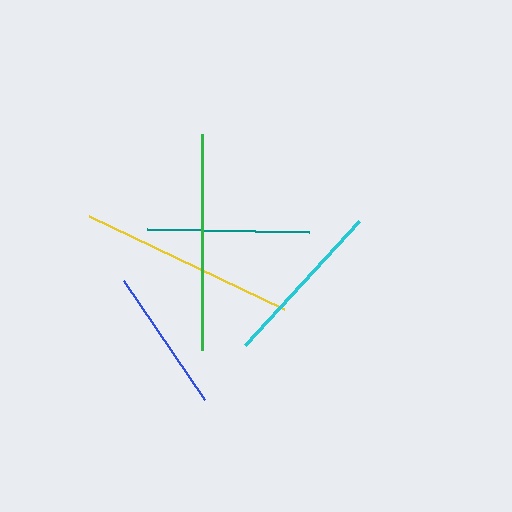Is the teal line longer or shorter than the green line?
The green line is longer than the teal line.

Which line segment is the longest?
The yellow line is the longest at approximately 216 pixels.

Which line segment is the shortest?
The blue line is the shortest at approximately 144 pixels.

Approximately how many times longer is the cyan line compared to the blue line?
The cyan line is approximately 1.2 times the length of the blue line.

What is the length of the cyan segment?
The cyan segment is approximately 168 pixels long.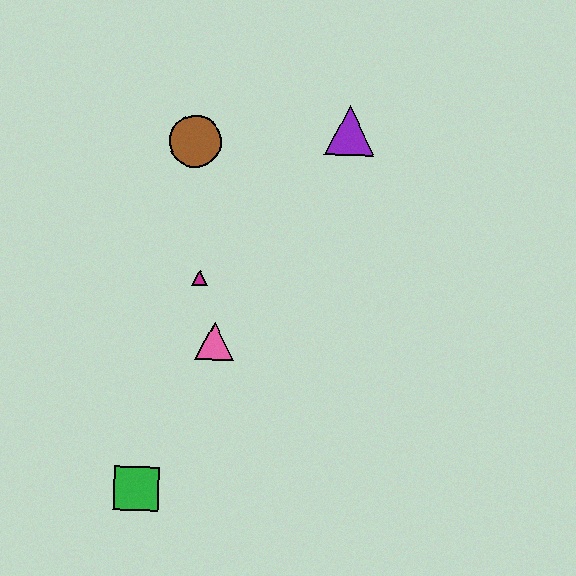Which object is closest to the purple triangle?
The brown circle is closest to the purple triangle.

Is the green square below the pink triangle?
Yes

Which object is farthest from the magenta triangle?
The green square is farthest from the magenta triangle.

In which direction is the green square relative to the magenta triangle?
The green square is below the magenta triangle.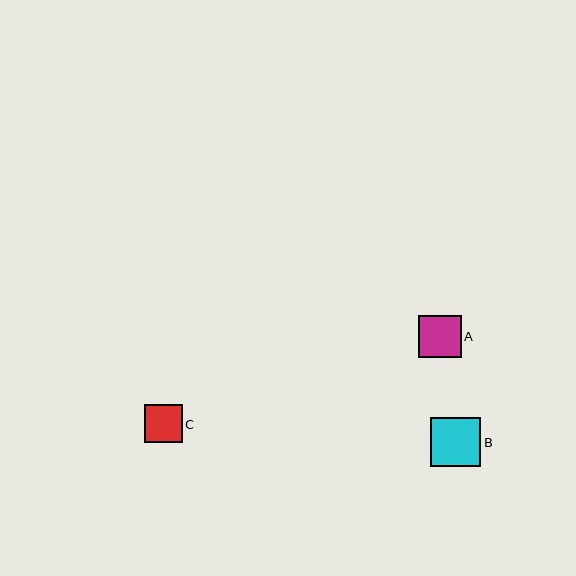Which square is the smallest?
Square C is the smallest with a size of approximately 38 pixels.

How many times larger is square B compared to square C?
Square B is approximately 1.3 times the size of square C.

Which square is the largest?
Square B is the largest with a size of approximately 50 pixels.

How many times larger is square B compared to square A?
Square B is approximately 1.2 times the size of square A.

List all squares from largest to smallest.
From largest to smallest: B, A, C.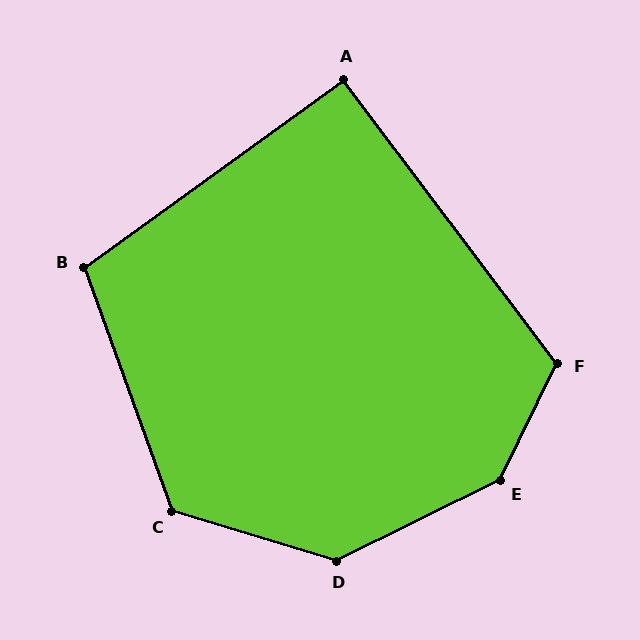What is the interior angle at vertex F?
Approximately 117 degrees (obtuse).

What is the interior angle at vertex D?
Approximately 137 degrees (obtuse).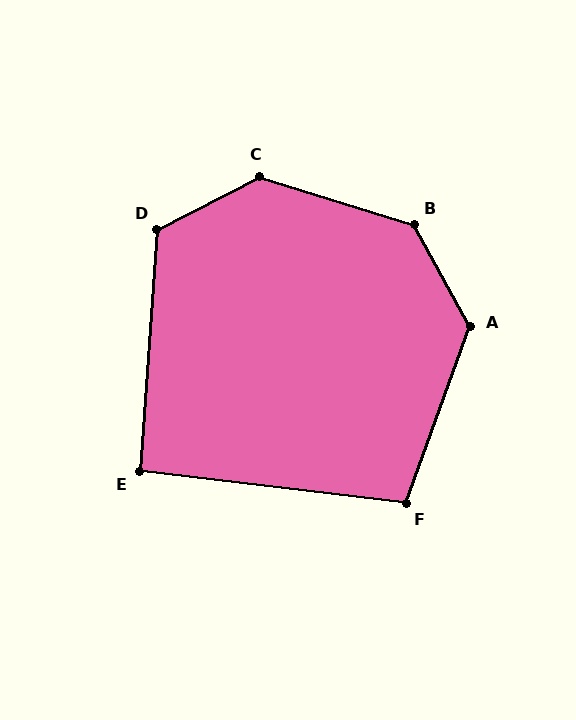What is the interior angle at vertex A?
Approximately 131 degrees (obtuse).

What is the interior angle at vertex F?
Approximately 103 degrees (obtuse).